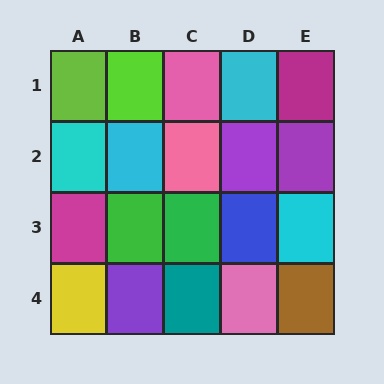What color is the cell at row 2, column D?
Purple.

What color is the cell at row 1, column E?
Magenta.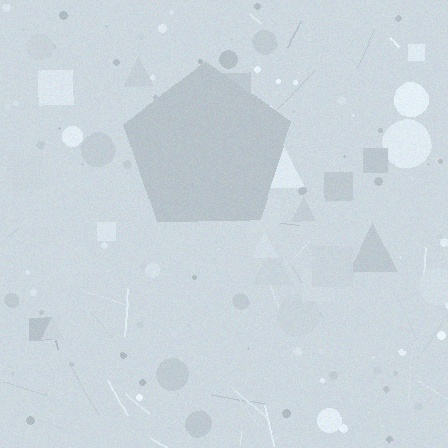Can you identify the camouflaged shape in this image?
The camouflaged shape is a pentagon.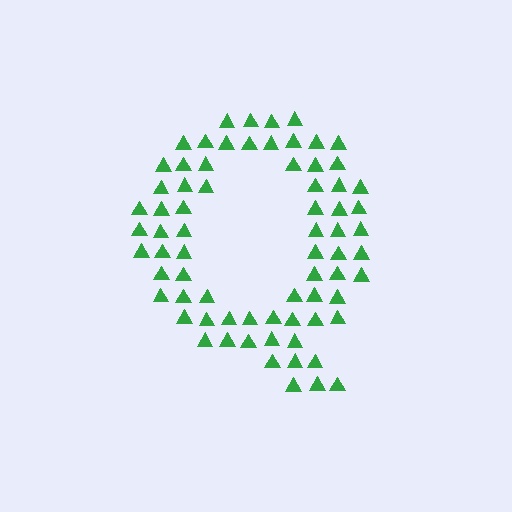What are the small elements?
The small elements are triangles.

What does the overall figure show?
The overall figure shows the letter Q.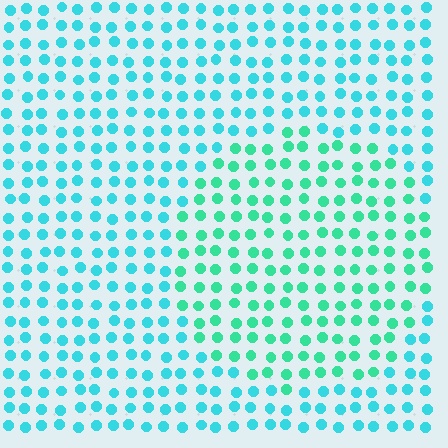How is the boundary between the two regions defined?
The boundary is defined purely by a slight shift in hue (about 29 degrees). Spacing, size, and orientation are identical on both sides.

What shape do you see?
I see a circle.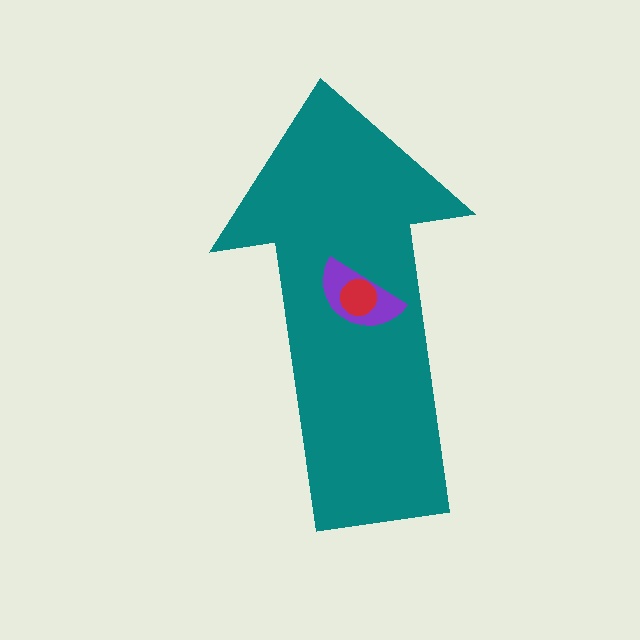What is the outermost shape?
The teal arrow.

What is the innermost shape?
The red circle.